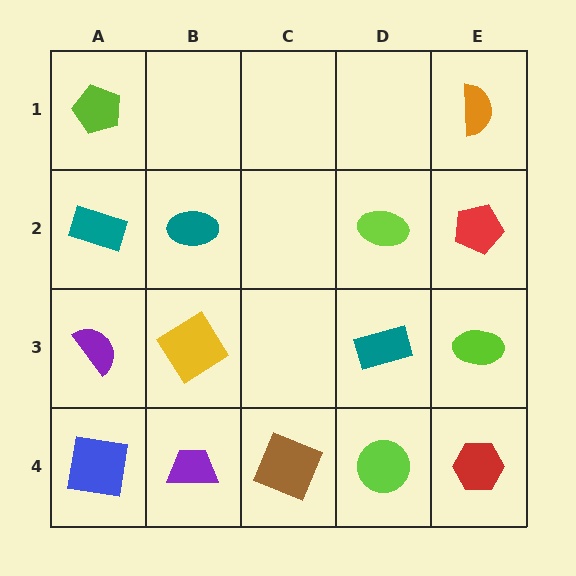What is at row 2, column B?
A teal ellipse.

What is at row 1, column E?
An orange semicircle.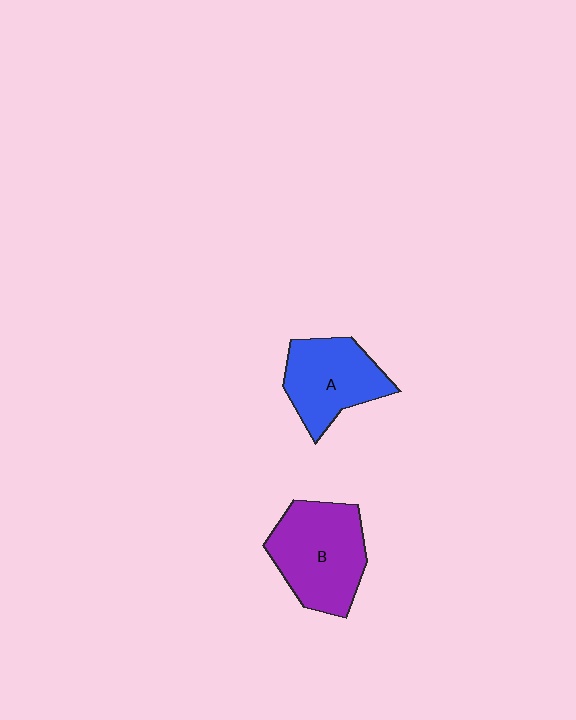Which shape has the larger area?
Shape B (purple).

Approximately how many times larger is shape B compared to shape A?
Approximately 1.2 times.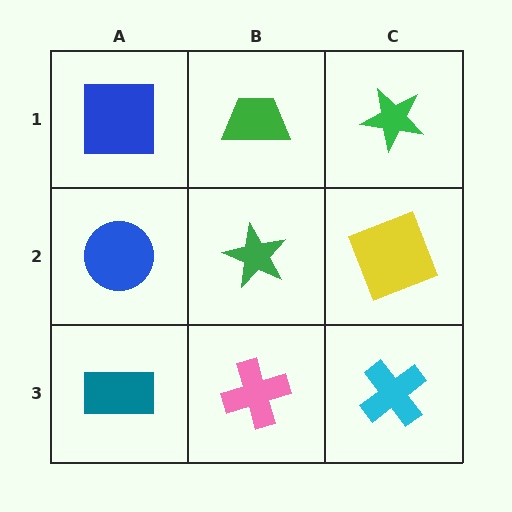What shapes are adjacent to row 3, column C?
A yellow square (row 2, column C), a pink cross (row 3, column B).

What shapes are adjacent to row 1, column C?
A yellow square (row 2, column C), a green trapezoid (row 1, column B).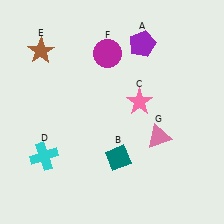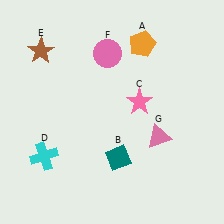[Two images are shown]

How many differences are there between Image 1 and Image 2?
There are 2 differences between the two images.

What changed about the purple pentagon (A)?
In Image 1, A is purple. In Image 2, it changed to orange.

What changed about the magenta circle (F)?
In Image 1, F is magenta. In Image 2, it changed to pink.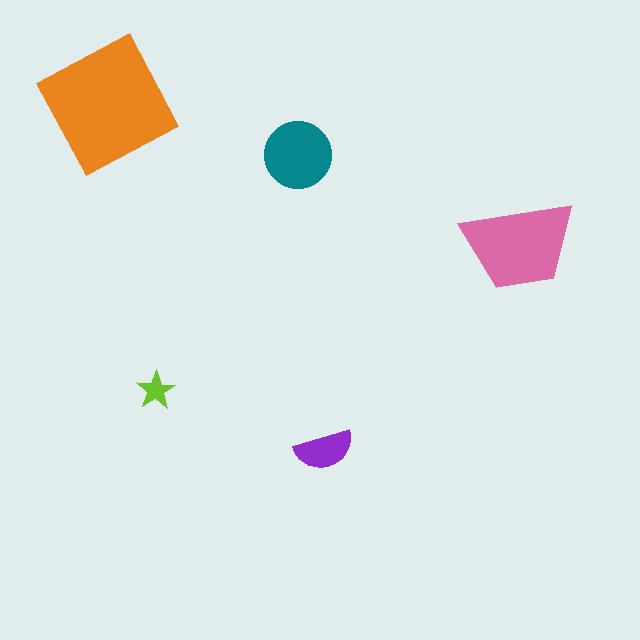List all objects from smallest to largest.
The lime star, the purple semicircle, the teal circle, the pink trapezoid, the orange square.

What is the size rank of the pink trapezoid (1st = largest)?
2nd.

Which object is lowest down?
The purple semicircle is bottommost.